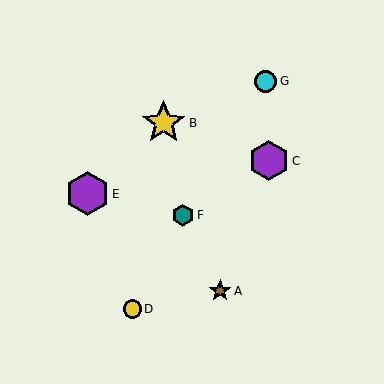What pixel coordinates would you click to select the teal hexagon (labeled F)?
Click at (183, 215) to select the teal hexagon F.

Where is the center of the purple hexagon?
The center of the purple hexagon is at (87, 194).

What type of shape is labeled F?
Shape F is a teal hexagon.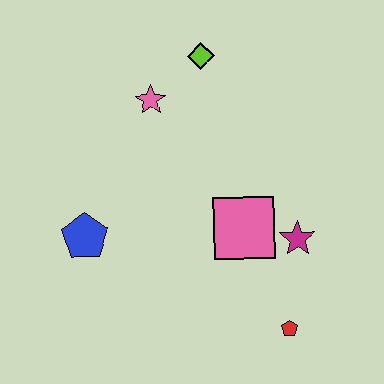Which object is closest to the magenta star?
The pink square is closest to the magenta star.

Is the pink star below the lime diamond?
Yes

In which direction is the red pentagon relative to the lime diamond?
The red pentagon is below the lime diamond.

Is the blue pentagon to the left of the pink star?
Yes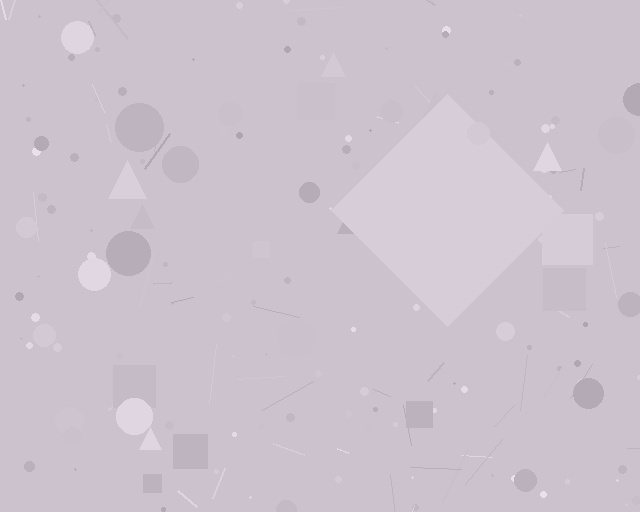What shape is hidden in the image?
A diamond is hidden in the image.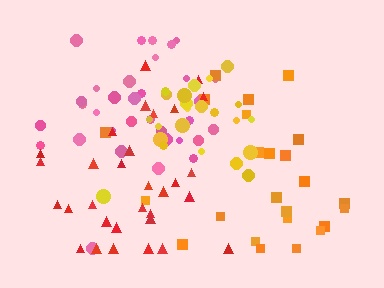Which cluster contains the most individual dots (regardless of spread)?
Pink (33).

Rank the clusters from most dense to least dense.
yellow, pink, red, orange.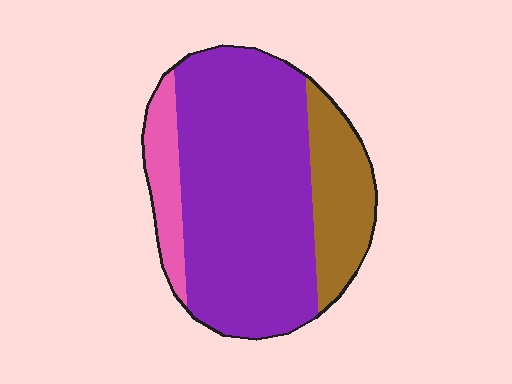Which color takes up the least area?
Pink, at roughly 10%.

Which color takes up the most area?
Purple, at roughly 70%.